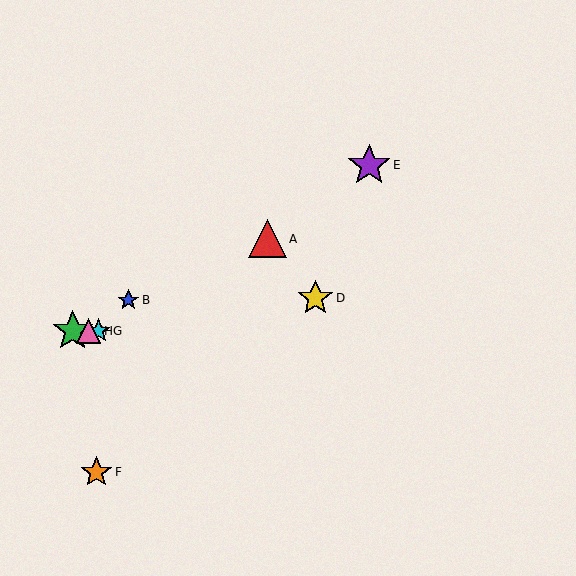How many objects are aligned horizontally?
3 objects (C, G, H) are aligned horizontally.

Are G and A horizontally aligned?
No, G is at y≈331 and A is at y≈239.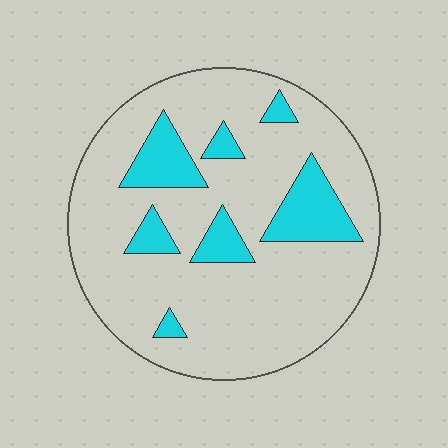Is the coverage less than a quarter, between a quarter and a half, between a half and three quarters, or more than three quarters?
Less than a quarter.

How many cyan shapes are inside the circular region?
7.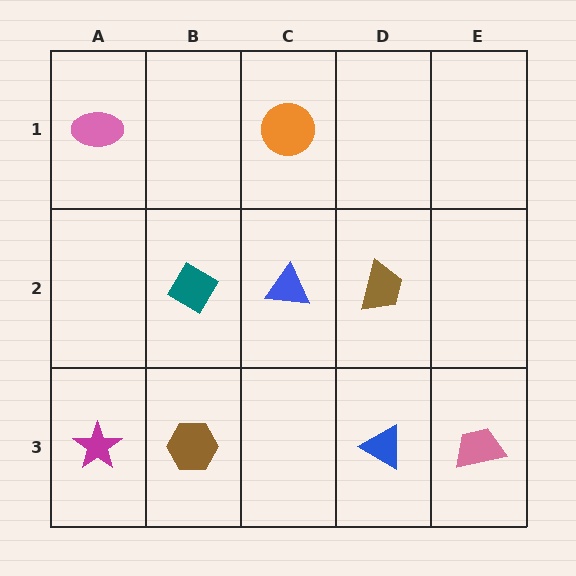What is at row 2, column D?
A brown trapezoid.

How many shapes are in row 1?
2 shapes.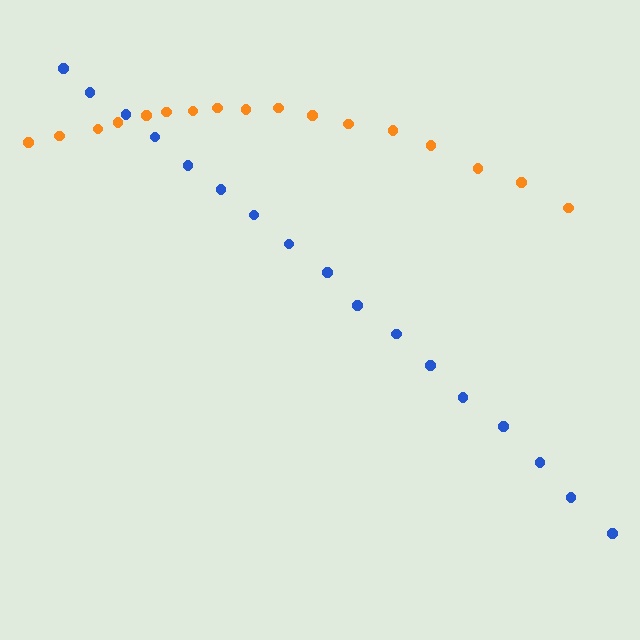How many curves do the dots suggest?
There are 2 distinct paths.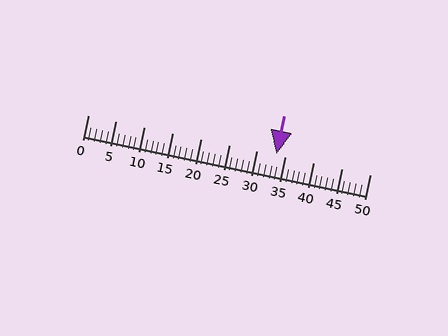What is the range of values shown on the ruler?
The ruler shows values from 0 to 50.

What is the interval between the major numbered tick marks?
The major tick marks are spaced 5 units apart.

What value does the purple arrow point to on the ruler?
The purple arrow points to approximately 33.